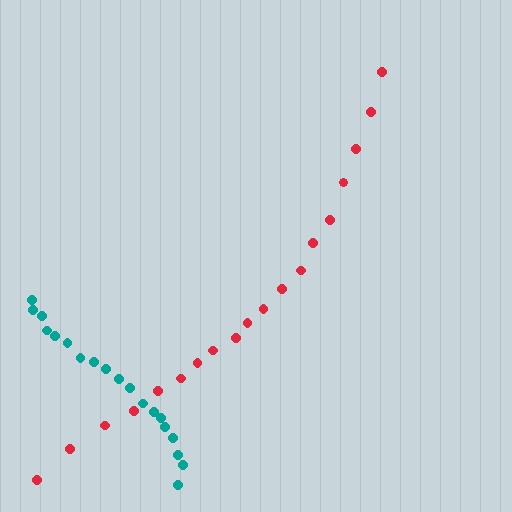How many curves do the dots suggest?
There are 2 distinct paths.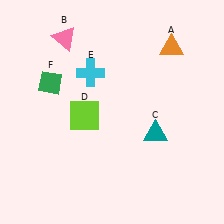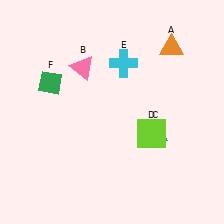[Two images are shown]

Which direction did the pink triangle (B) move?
The pink triangle (B) moved down.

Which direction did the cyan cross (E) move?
The cyan cross (E) moved right.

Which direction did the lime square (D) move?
The lime square (D) moved right.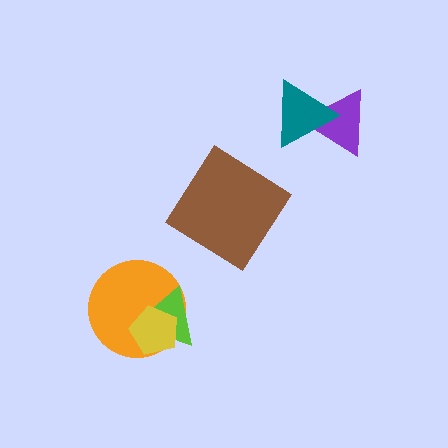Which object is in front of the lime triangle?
The yellow pentagon is in front of the lime triangle.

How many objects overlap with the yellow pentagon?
2 objects overlap with the yellow pentagon.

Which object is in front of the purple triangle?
The teal triangle is in front of the purple triangle.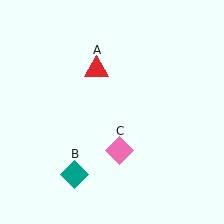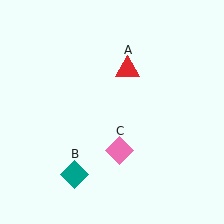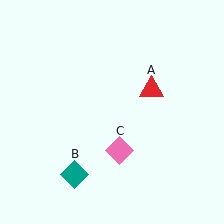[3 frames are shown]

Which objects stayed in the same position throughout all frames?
Teal diamond (object B) and pink diamond (object C) remained stationary.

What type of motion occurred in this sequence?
The red triangle (object A) rotated clockwise around the center of the scene.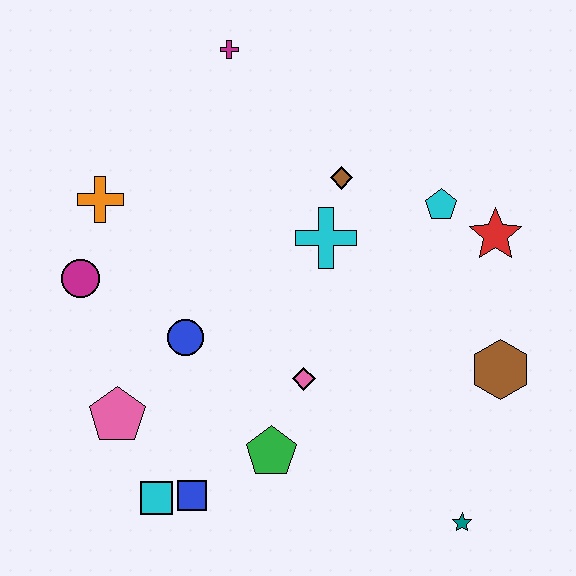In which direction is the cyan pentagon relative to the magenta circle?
The cyan pentagon is to the right of the magenta circle.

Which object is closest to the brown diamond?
The cyan cross is closest to the brown diamond.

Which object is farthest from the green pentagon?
The magenta cross is farthest from the green pentagon.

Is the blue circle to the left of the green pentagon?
Yes